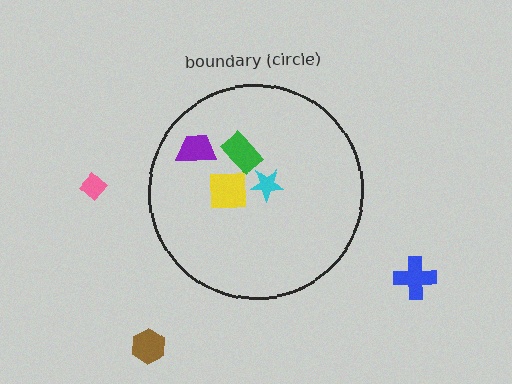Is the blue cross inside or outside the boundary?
Outside.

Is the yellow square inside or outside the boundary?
Inside.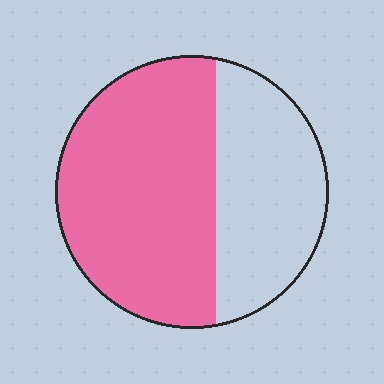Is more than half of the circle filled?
Yes.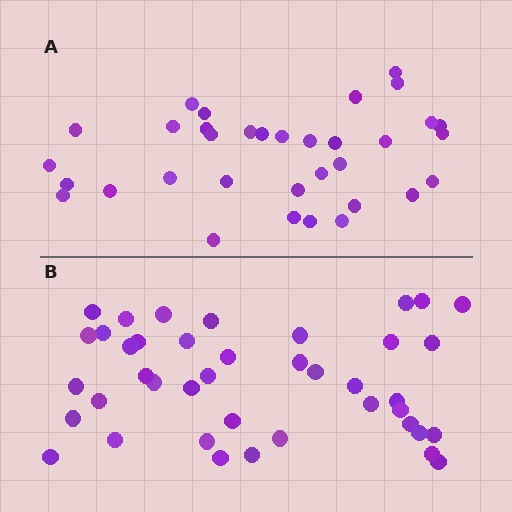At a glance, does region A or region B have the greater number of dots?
Region B (the bottom region) has more dots.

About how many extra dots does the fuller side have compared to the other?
Region B has roughly 8 or so more dots than region A.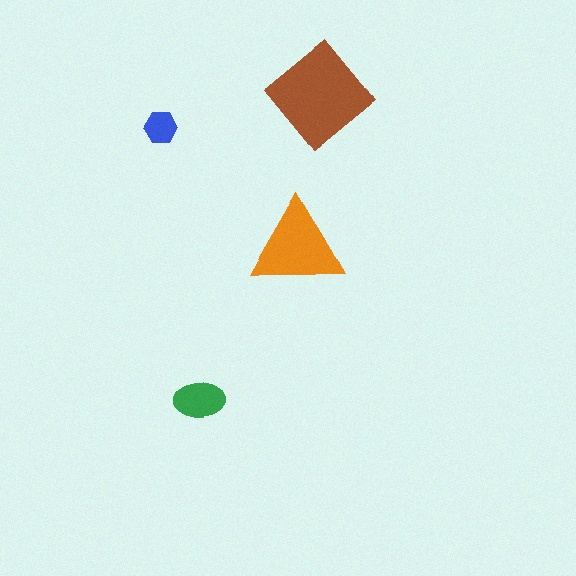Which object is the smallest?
The blue hexagon.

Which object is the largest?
The brown diamond.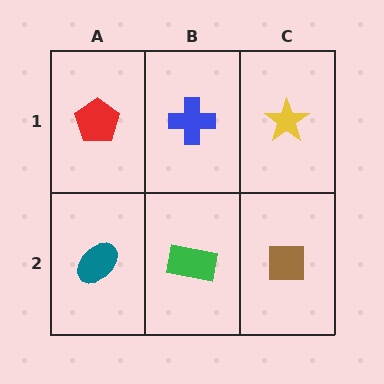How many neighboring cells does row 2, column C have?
2.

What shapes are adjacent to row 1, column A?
A teal ellipse (row 2, column A), a blue cross (row 1, column B).